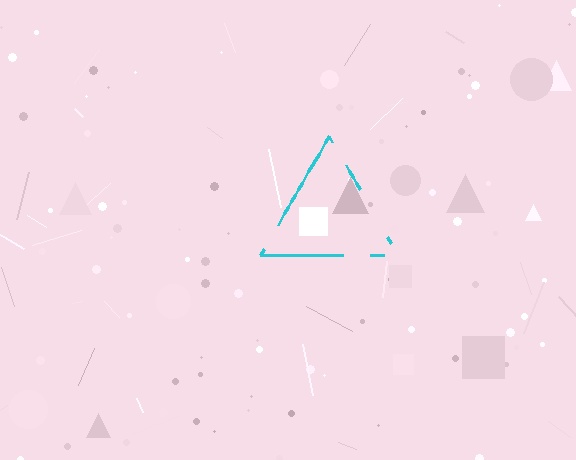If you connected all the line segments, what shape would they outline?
They would outline a triangle.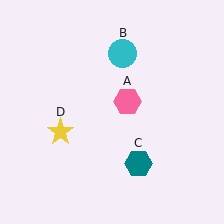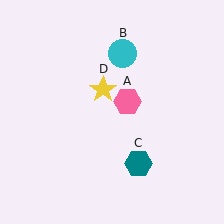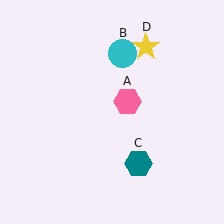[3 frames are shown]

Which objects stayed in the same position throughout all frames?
Pink hexagon (object A) and cyan circle (object B) and teal hexagon (object C) remained stationary.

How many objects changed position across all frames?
1 object changed position: yellow star (object D).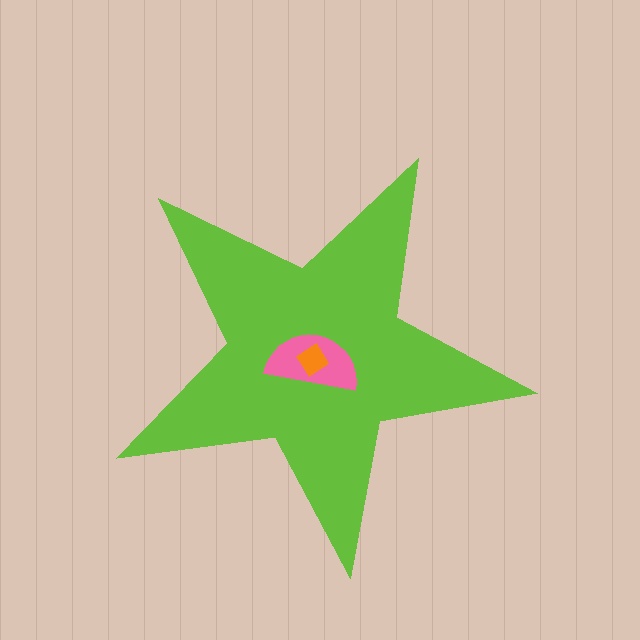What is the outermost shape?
The lime star.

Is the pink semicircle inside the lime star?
Yes.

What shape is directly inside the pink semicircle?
The orange diamond.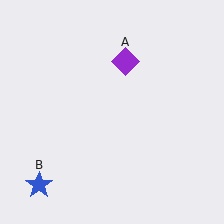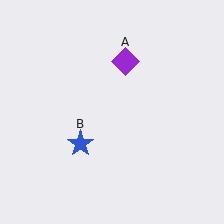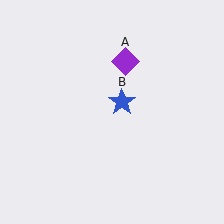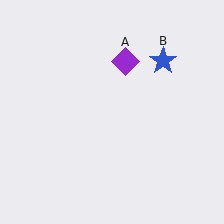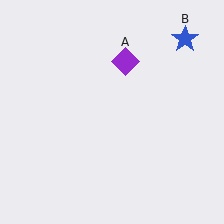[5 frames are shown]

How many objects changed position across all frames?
1 object changed position: blue star (object B).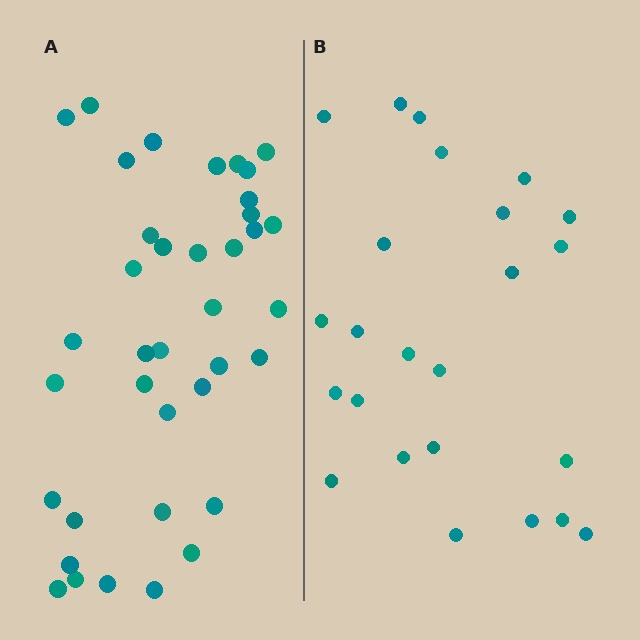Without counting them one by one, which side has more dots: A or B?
Region A (the left region) has more dots.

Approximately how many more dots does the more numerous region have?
Region A has approximately 15 more dots than region B.